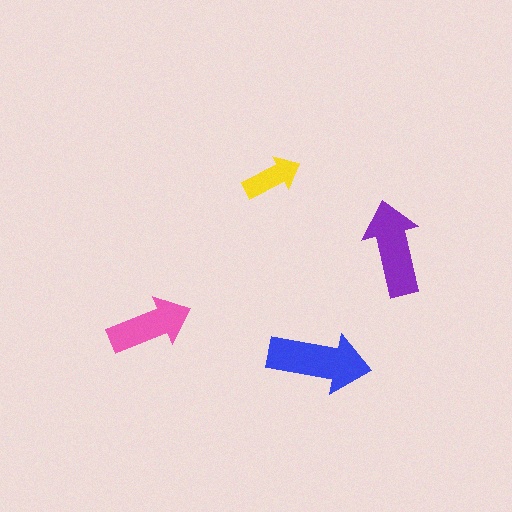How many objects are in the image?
There are 4 objects in the image.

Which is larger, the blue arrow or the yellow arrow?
The blue one.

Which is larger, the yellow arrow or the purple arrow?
The purple one.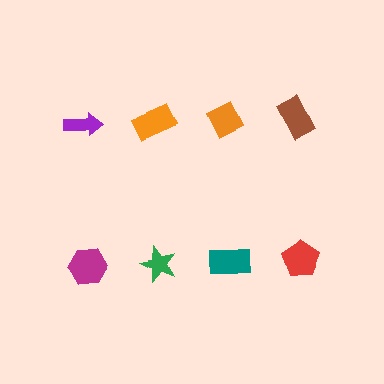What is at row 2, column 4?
A red pentagon.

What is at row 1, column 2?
An orange rectangle.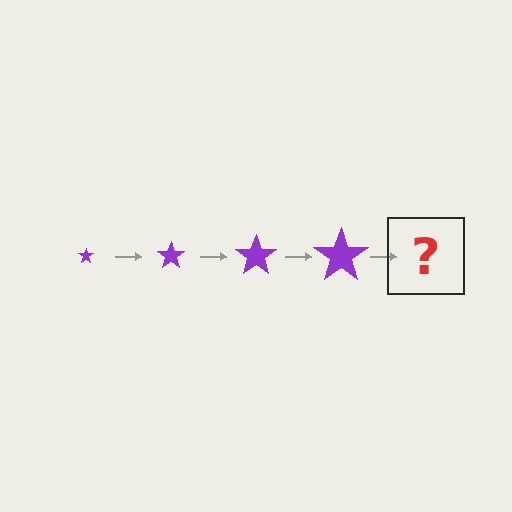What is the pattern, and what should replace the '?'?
The pattern is that the star gets progressively larger each step. The '?' should be a purple star, larger than the previous one.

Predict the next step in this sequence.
The next step is a purple star, larger than the previous one.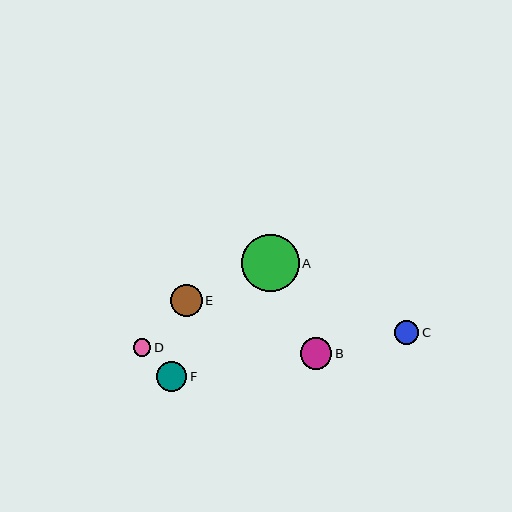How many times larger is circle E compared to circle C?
Circle E is approximately 1.3 times the size of circle C.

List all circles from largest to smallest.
From largest to smallest: A, E, B, F, C, D.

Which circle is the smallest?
Circle D is the smallest with a size of approximately 17 pixels.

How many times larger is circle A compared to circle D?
Circle A is approximately 3.3 times the size of circle D.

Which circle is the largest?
Circle A is the largest with a size of approximately 58 pixels.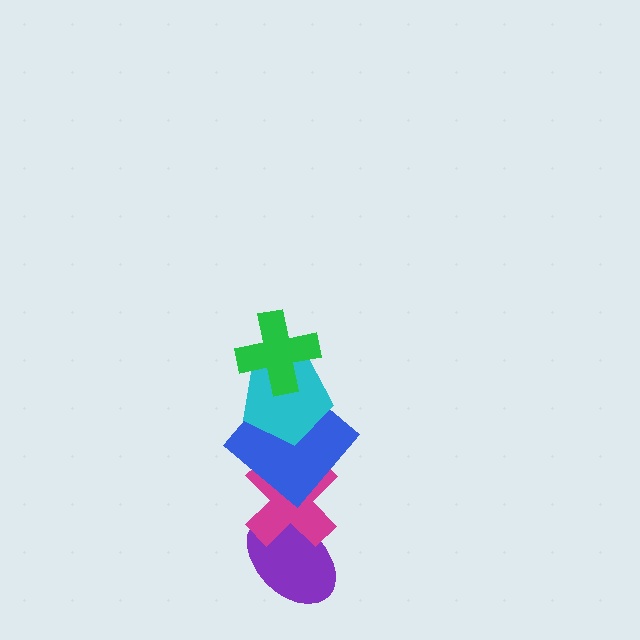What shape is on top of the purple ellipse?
The magenta cross is on top of the purple ellipse.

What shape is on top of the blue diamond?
The cyan pentagon is on top of the blue diamond.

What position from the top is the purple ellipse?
The purple ellipse is 5th from the top.